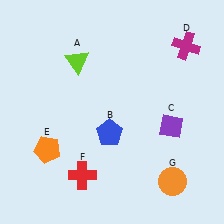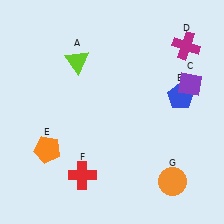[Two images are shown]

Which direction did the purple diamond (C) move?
The purple diamond (C) moved up.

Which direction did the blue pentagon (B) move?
The blue pentagon (B) moved right.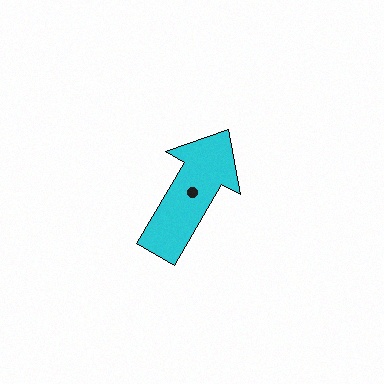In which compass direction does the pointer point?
Northeast.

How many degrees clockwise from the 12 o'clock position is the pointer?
Approximately 30 degrees.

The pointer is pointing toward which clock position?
Roughly 1 o'clock.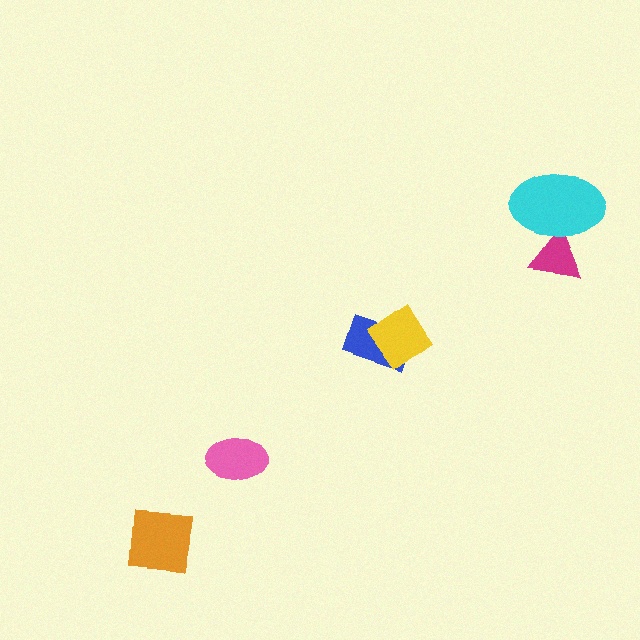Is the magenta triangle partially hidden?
Yes, it is partially covered by another shape.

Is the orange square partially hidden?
No, no other shape covers it.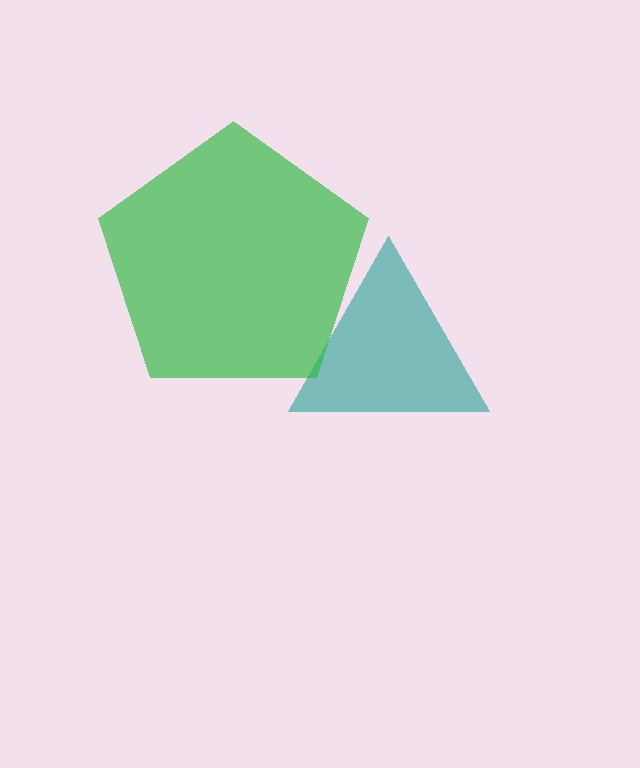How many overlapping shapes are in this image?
There are 2 overlapping shapes in the image.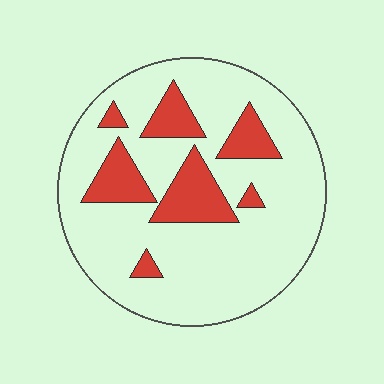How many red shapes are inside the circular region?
7.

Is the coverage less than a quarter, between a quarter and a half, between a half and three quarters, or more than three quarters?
Less than a quarter.